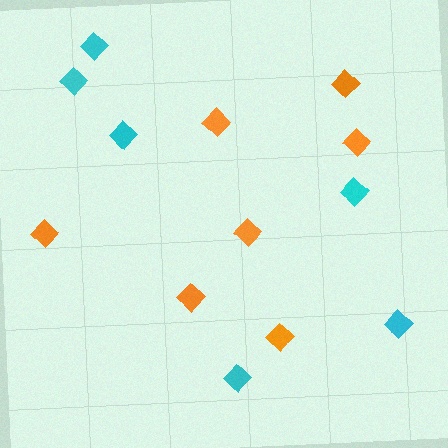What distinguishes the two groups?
There are 2 groups: one group of orange diamonds (7) and one group of cyan diamonds (6).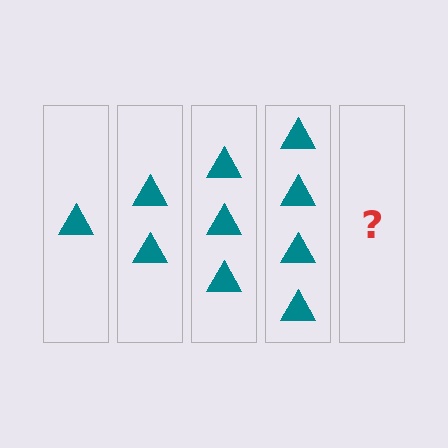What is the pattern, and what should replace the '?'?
The pattern is that each step adds one more triangle. The '?' should be 5 triangles.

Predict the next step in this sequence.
The next step is 5 triangles.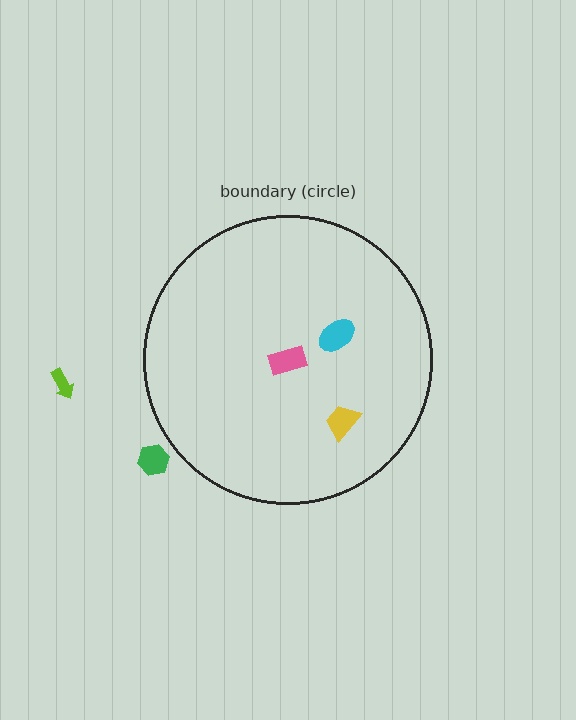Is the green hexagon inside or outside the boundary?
Outside.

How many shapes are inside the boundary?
3 inside, 2 outside.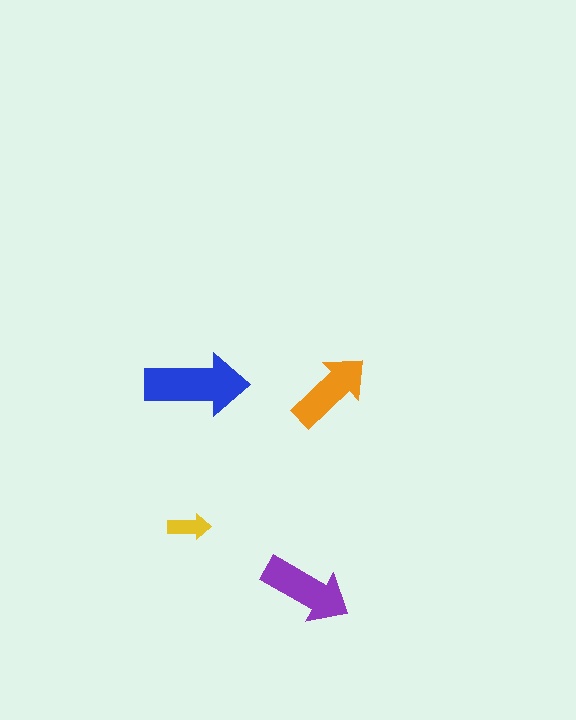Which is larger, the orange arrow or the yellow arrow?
The orange one.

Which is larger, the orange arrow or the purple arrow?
The purple one.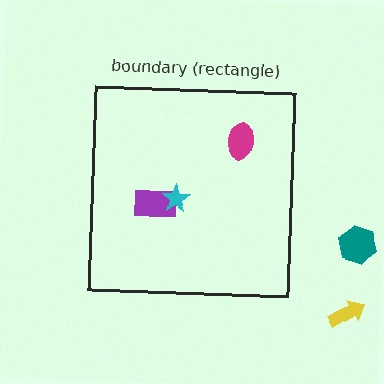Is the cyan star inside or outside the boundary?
Inside.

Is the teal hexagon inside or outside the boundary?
Outside.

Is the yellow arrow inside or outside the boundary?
Outside.